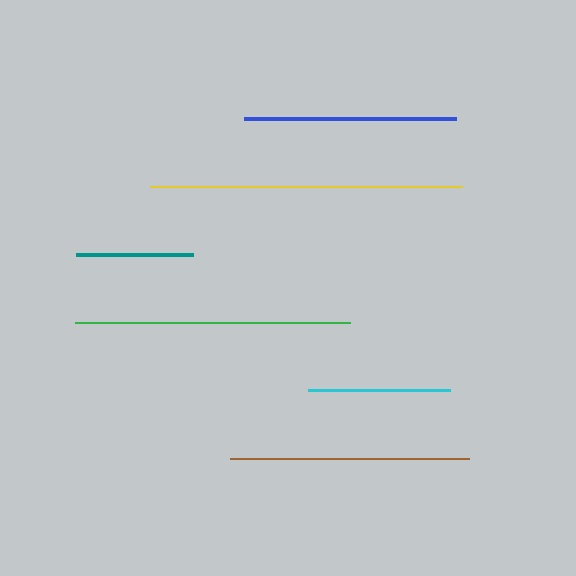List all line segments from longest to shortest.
From longest to shortest: yellow, green, brown, blue, cyan, teal.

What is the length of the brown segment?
The brown segment is approximately 238 pixels long.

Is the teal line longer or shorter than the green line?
The green line is longer than the teal line.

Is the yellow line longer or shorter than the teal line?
The yellow line is longer than the teal line.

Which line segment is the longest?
The yellow line is the longest at approximately 312 pixels.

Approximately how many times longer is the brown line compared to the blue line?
The brown line is approximately 1.1 times the length of the blue line.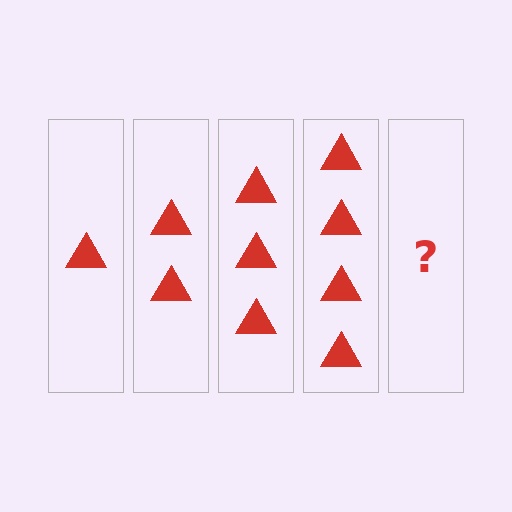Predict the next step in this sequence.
The next step is 5 triangles.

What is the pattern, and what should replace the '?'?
The pattern is that each step adds one more triangle. The '?' should be 5 triangles.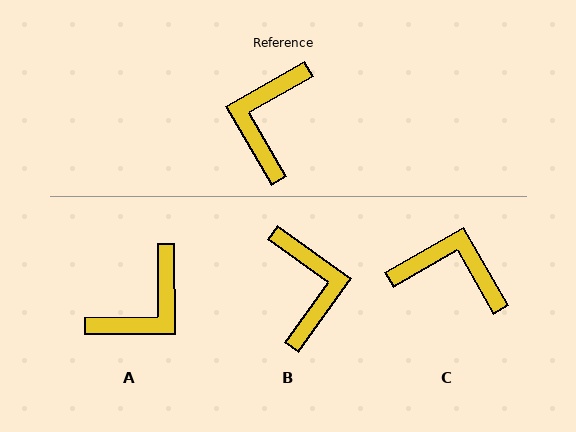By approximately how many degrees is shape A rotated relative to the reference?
Approximately 151 degrees counter-clockwise.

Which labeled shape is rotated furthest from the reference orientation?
B, about 156 degrees away.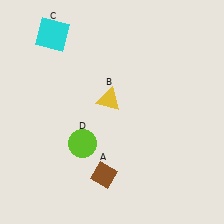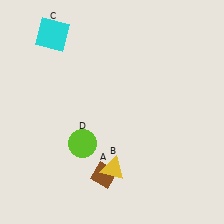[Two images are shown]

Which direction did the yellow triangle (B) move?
The yellow triangle (B) moved down.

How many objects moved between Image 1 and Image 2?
1 object moved between the two images.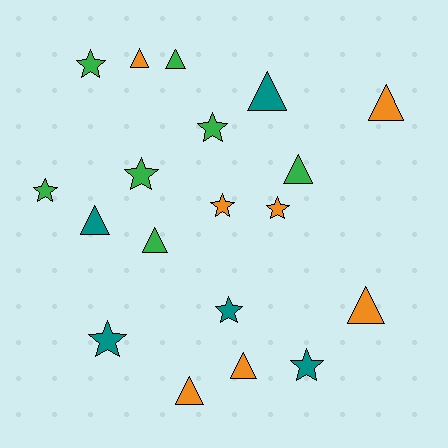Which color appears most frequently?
Green, with 7 objects.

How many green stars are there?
There are 4 green stars.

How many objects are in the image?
There are 19 objects.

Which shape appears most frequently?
Triangle, with 10 objects.